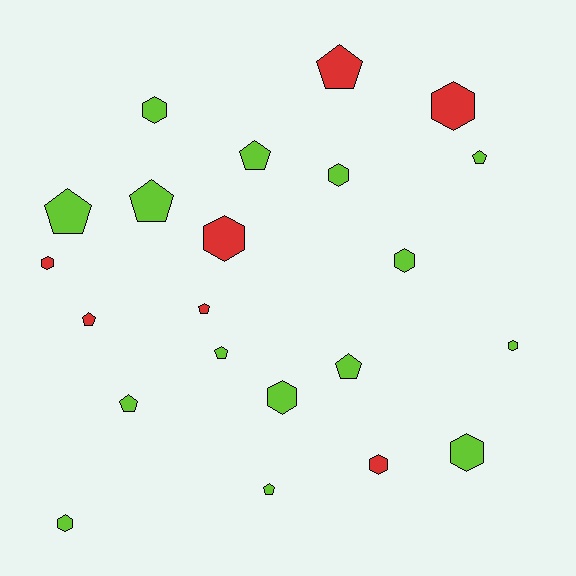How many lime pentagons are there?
There are 8 lime pentagons.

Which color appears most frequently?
Lime, with 15 objects.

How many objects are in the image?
There are 22 objects.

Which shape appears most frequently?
Pentagon, with 11 objects.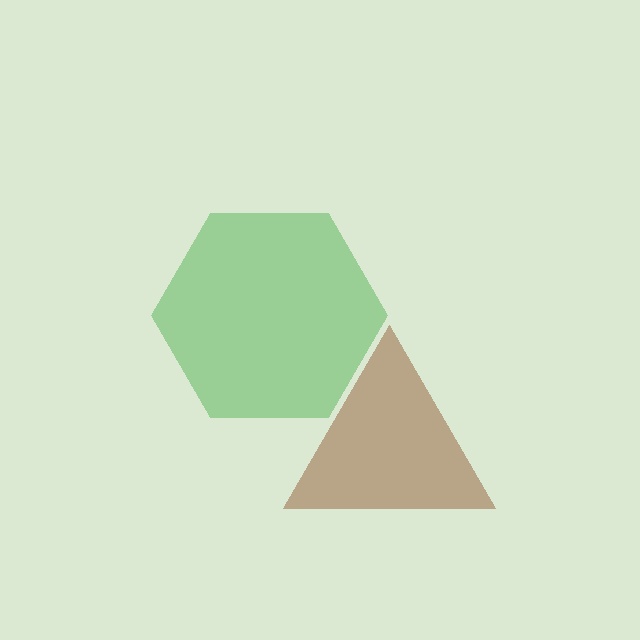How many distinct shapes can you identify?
There are 2 distinct shapes: a brown triangle, a green hexagon.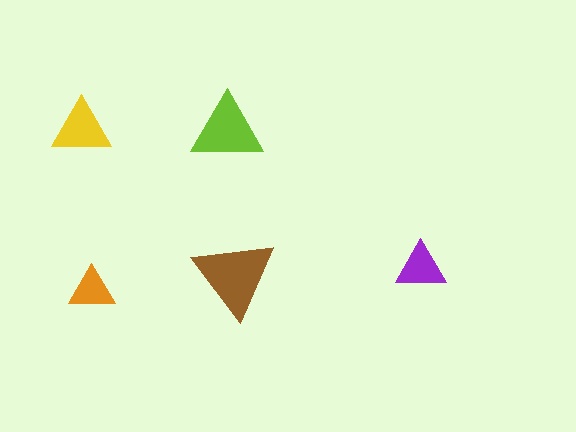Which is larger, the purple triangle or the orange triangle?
The purple one.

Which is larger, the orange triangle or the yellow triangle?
The yellow one.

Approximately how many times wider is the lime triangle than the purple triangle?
About 1.5 times wider.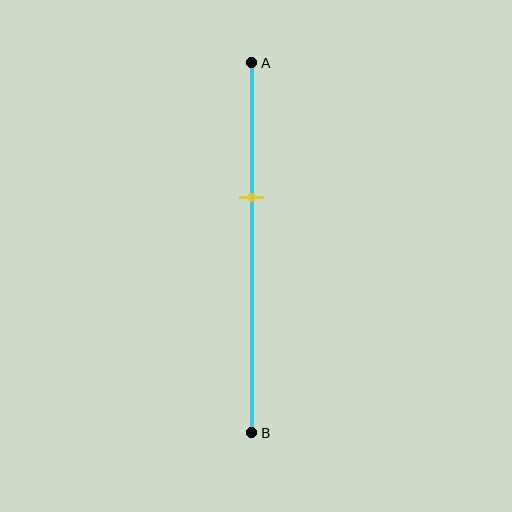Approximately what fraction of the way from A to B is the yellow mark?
The yellow mark is approximately 35% of the way from A to B.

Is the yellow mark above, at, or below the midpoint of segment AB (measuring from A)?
The yellow mark is above the midpoint of segment AB.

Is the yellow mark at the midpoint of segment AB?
No, the mark is at about 35% from A, not at the 50% midpoint.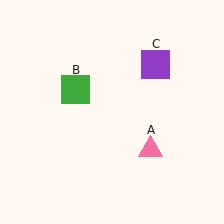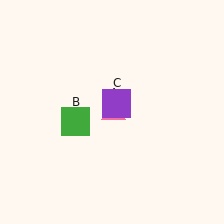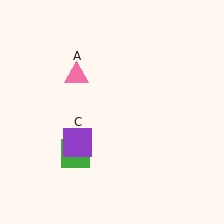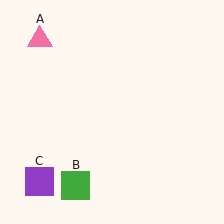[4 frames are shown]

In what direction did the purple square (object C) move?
The purple square (object C) moved down and to the left.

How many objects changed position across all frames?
3 objects changed position: pink triangle (object A), green square (object B), purple square (object C).